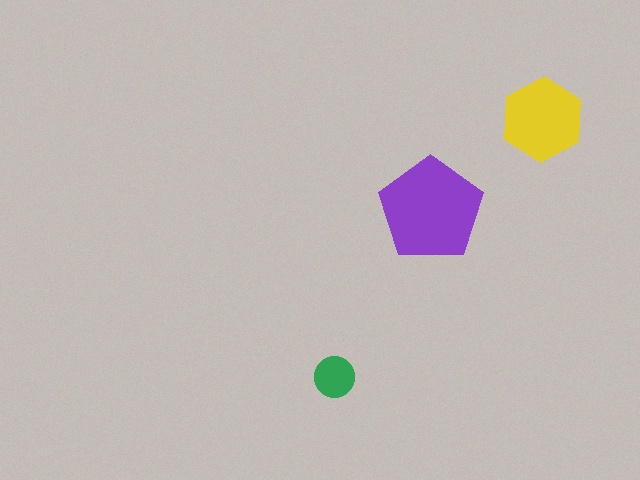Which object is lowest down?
The green circle is bottommost.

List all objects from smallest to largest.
The green circle, the yellow hexagon, the purple pentagon.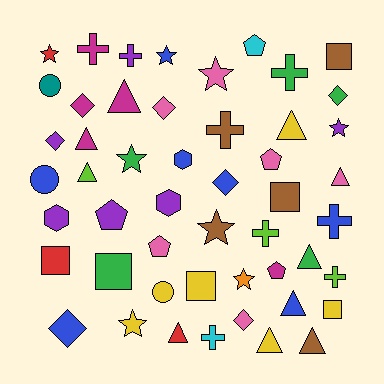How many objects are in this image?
There are 50 objects.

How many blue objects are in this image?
There are 7 blue objects.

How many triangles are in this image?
There are 10 triangles.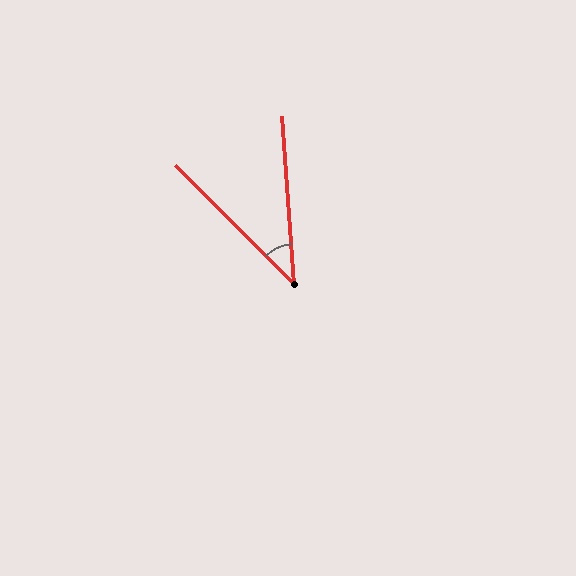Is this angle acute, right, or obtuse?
It is acute.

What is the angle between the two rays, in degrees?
Approximately 41 degrees.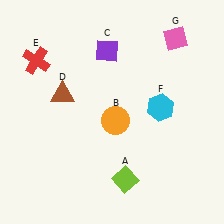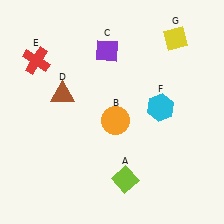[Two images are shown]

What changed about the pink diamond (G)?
In Image 1, G is pink. In Image 2, it changed to yellow.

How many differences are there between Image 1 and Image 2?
There is 1 difference between the two images.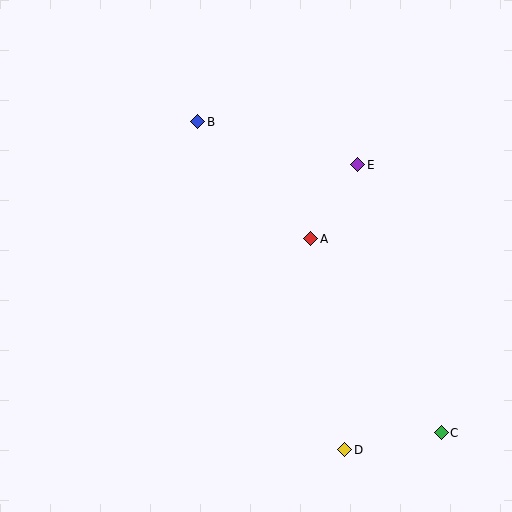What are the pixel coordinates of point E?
Point E is at (358, 165).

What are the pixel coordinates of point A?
Point A is at (311, 239).